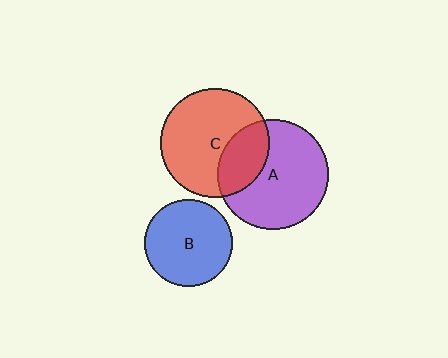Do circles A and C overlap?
Yes.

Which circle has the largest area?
Circle A (purple).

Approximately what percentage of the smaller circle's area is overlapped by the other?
Approximately 30%.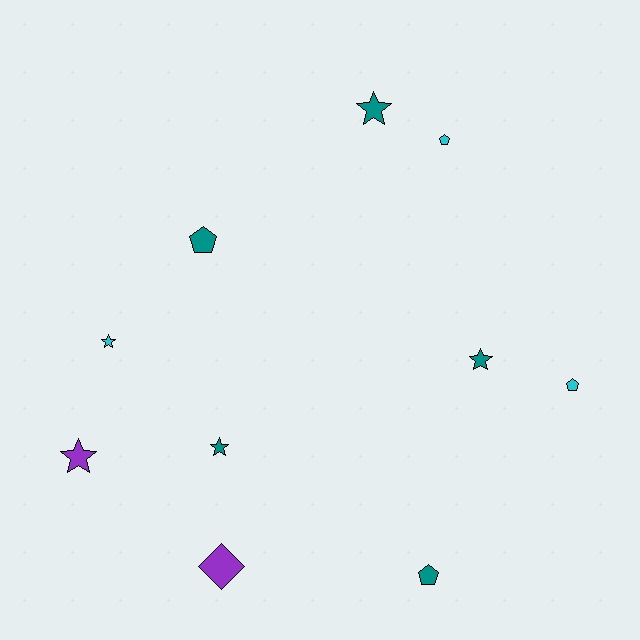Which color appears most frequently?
Teal, with 5 objects.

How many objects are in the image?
There are 10 objects.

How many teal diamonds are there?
There are no teal diamonds.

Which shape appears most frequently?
Star, with 5 objects.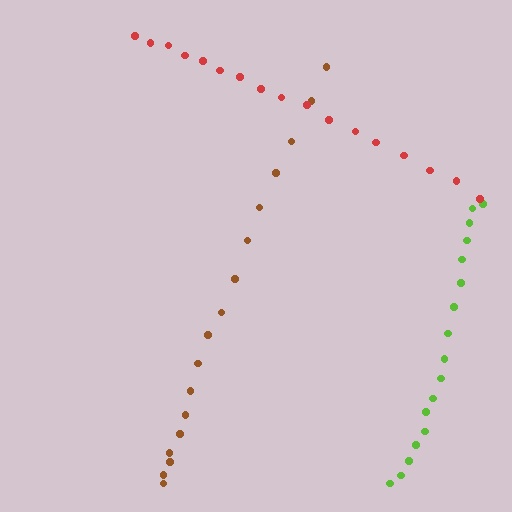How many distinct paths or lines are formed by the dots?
There are 3 distinct paths.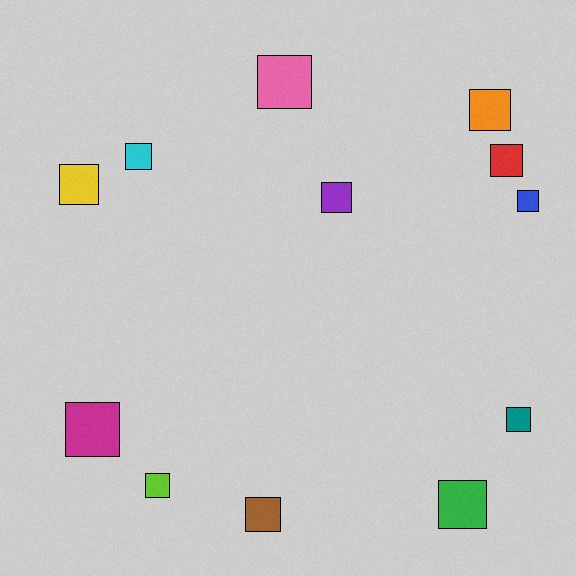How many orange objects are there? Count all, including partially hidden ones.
There is 1 orange object.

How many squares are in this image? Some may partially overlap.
There are 12 squares.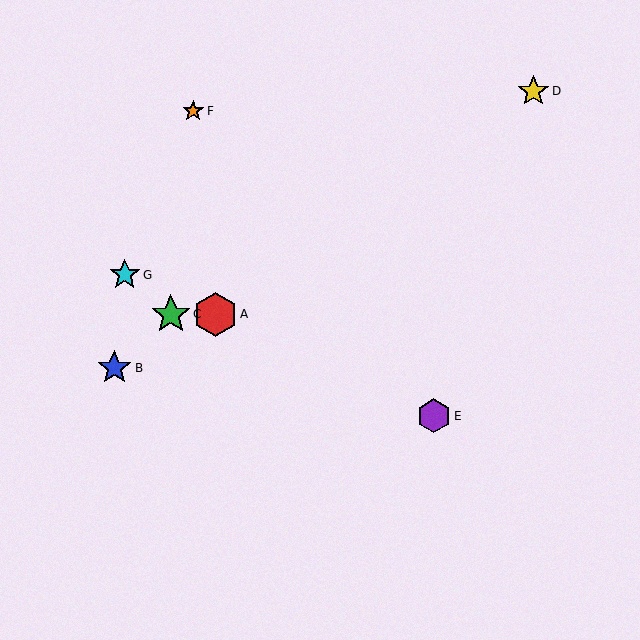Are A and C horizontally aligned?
Yes, both are at y≈314.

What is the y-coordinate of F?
Object F is at y≈111.